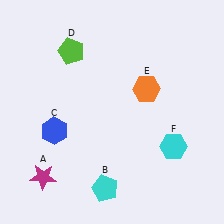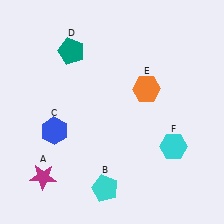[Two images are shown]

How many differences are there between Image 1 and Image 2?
There is 1 difference between the two images.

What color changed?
The pentagon (D) changed from lime in Image 1 to teal in Image 2.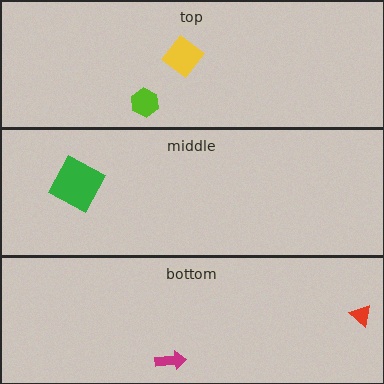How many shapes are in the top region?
2.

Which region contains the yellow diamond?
The top region.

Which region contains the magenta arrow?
The bottom region.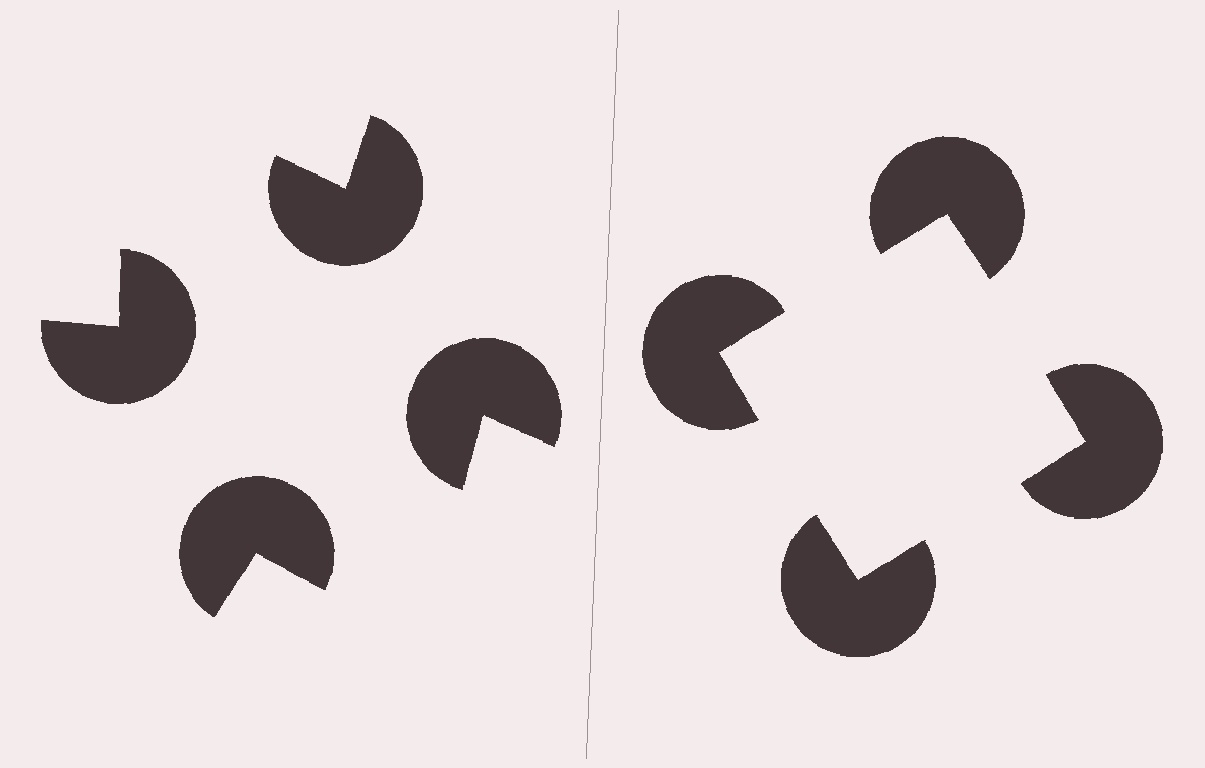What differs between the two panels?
The pac-man discs are positioned identically on both sides; only the wedge orientations differ. On the right they align to a square; on the left they are misaligned.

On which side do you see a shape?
An illusory square appears on the right side. On the left side the wedge cuts are rotated, so no coherent shape forms.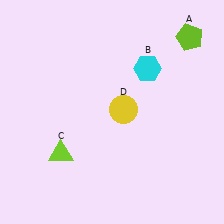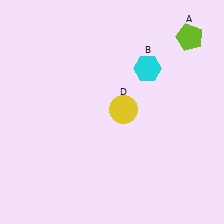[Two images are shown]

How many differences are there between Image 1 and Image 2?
There is 1 difference between the two images.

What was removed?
The lime triangle (C) was removed in Image 2.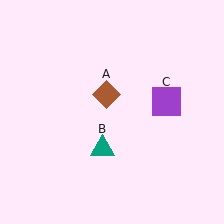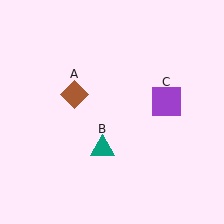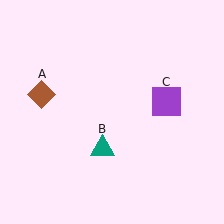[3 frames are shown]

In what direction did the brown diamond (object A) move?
The brown diamond (object A) moved left.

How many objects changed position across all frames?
1 object changed position: brown diamond (object A).